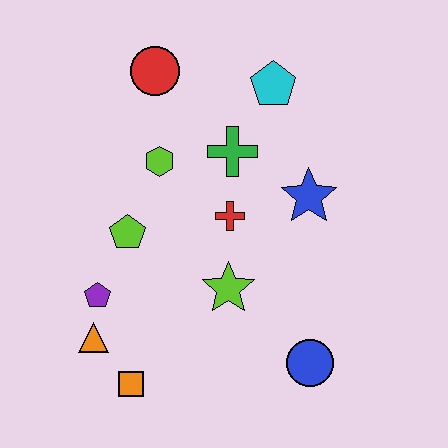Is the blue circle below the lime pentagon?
Yes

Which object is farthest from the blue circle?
The red circle is farthest from the blue circle.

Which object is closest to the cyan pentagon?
The green cross is closest to the cyan pentagon.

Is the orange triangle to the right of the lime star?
No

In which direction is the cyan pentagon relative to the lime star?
The cyan pentagon is above the lime star.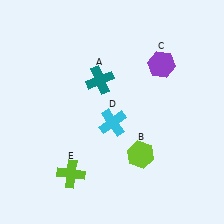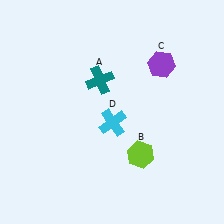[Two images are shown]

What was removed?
The lime cross (E) was removed in Image 2.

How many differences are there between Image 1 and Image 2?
There is 1 difference between the two images.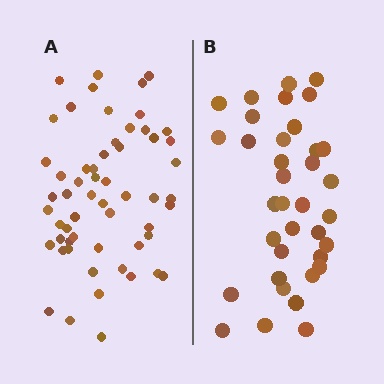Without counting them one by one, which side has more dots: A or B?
Region A (the left region) has more dots.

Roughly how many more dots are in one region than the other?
Region A has approximately 20 more dots than region B.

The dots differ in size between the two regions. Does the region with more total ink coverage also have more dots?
No. Region B has more total ink coverage because its dots are larger, but region A actually contains more individual dots. Total area can be misleading — the number of items is what matters here.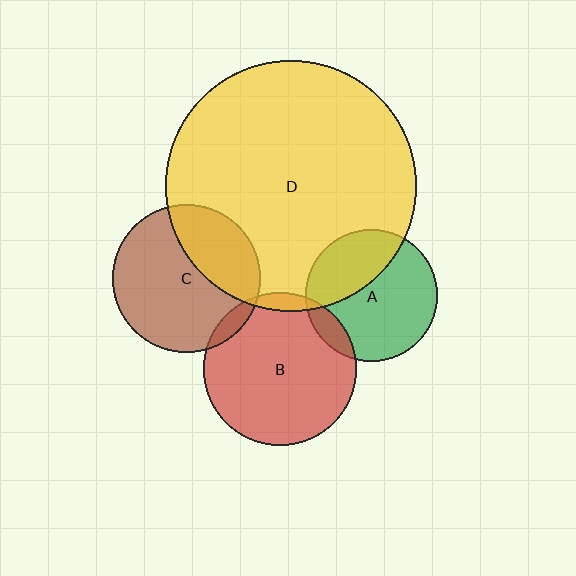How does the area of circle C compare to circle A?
Approximately 1.3 times.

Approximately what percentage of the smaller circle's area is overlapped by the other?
Approximately 5%.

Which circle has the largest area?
Circle D (yellow).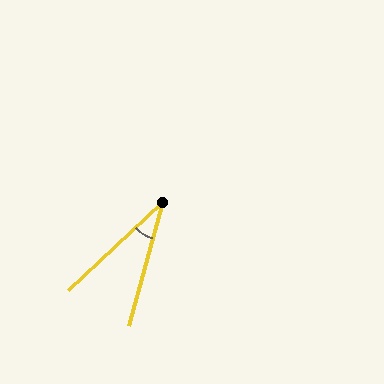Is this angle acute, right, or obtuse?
It is acute.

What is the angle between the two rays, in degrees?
Approximately 32 degrees.